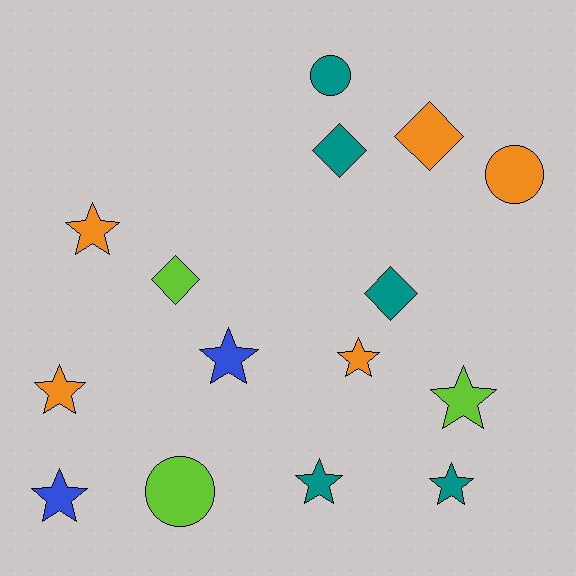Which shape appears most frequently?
Star, with 8 objects.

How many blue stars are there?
There are 2 blue stars.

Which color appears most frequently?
Teal, with 5 objects.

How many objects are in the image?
There are 15 objects.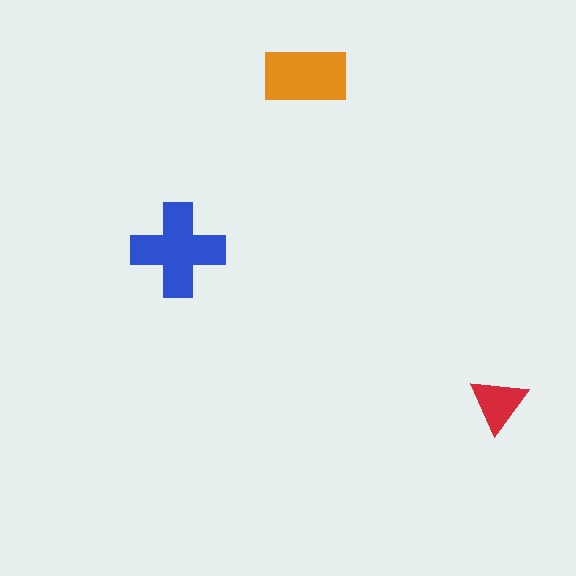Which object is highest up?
The orange rectangle is topmost.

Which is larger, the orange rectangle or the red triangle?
The orange rectangle.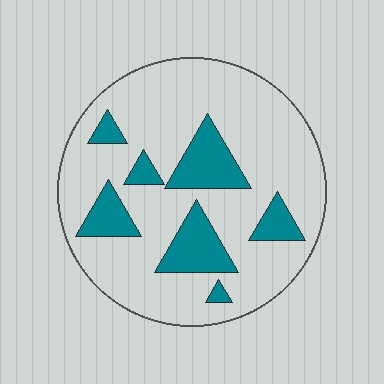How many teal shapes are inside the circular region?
7.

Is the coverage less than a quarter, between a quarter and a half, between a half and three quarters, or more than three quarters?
Less than a quarter.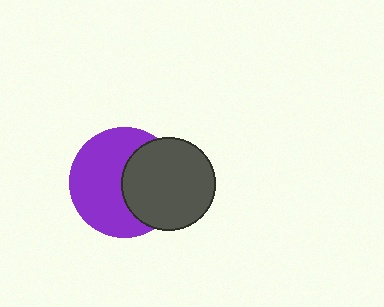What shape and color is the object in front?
The object in front is a dark gray circle.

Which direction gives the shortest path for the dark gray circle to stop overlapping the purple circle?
Moving right gives the shortest separation.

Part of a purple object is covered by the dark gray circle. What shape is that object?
It is a circle.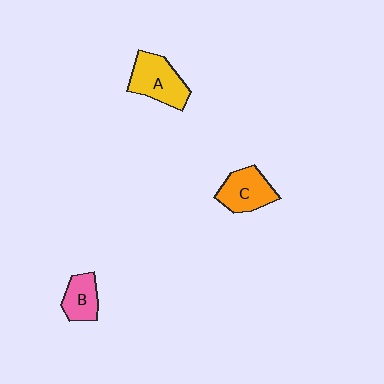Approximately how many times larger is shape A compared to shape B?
Approximately 1.5 times.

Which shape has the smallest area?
Shape B (pink).